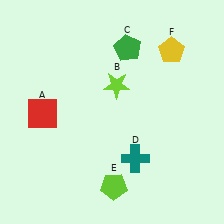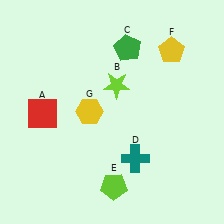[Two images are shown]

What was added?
A yellow hexagon (G) was added in Image 2.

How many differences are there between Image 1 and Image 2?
There is 1 difference between the two images.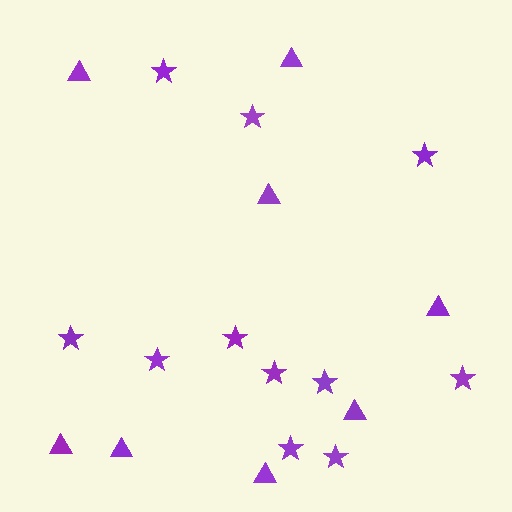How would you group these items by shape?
There are 2 groups: one group of stars (11) and one group of triangles (8).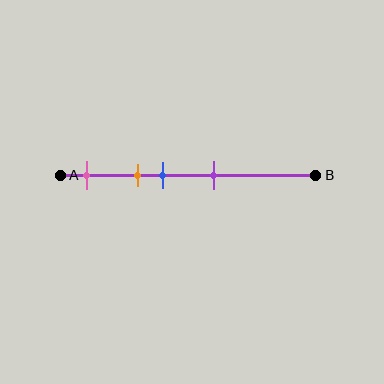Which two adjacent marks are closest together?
The orange and blue marks are the closest adjacent pair.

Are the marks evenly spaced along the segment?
No, the marks are not evenly spaced.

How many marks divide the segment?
There are 4 marks dividing the segment.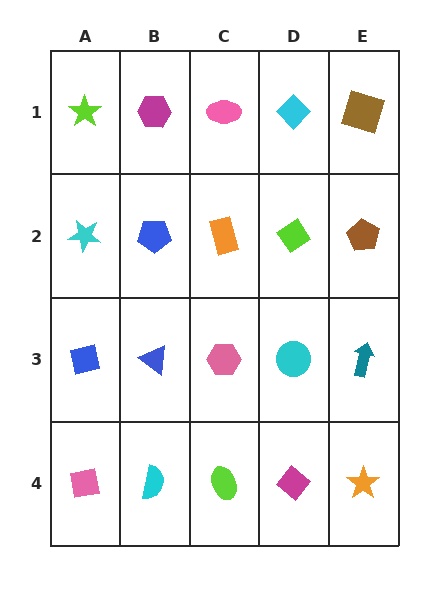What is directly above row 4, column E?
A teal arrow.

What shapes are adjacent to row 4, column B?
A blue triangle (row 3, column B), a pink square (row 4, column A), a lime ellipse (row 4, column C).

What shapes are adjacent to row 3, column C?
An orange rectangle (row 2, column C), a lime ellipse (row 4, column C), a blue triangle (row 3, column B), a cyan circle (row 3, column D).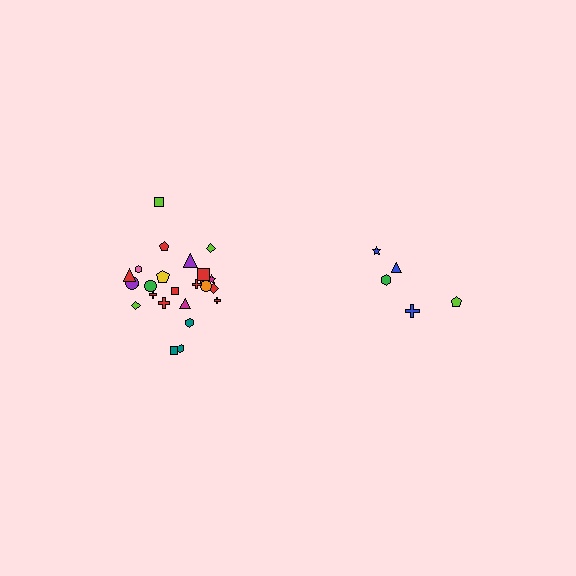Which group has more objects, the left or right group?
The left group.